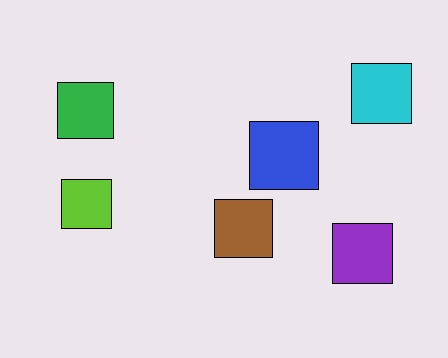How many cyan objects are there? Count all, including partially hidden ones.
There is 1 cyan object.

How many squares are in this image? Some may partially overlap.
There are 6 squares.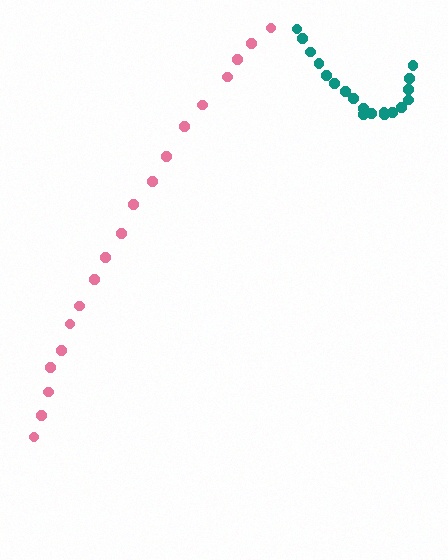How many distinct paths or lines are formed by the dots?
There are 2 distinct paths.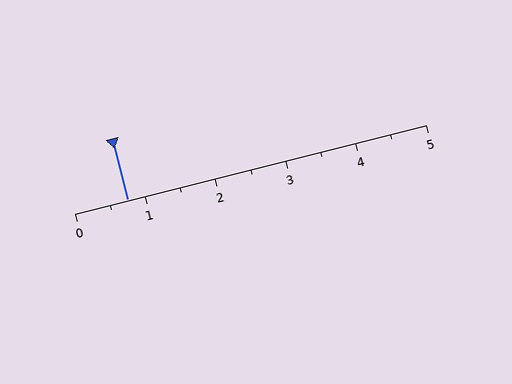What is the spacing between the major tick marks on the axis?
The major ticks are spaced 1 apart.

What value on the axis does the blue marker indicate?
The marker indicates approximately 0.8.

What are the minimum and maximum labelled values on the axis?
The axis runs from 0 to 5.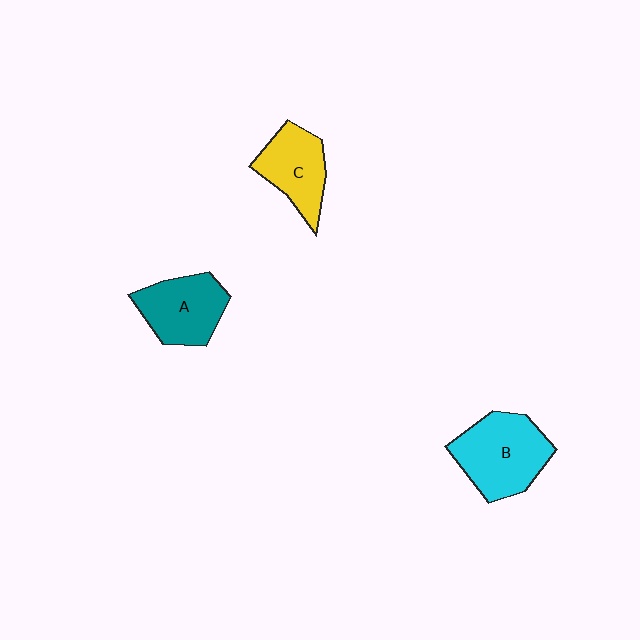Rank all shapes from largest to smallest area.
From largest to smallest: B (cyan), A (teal), C (yellow).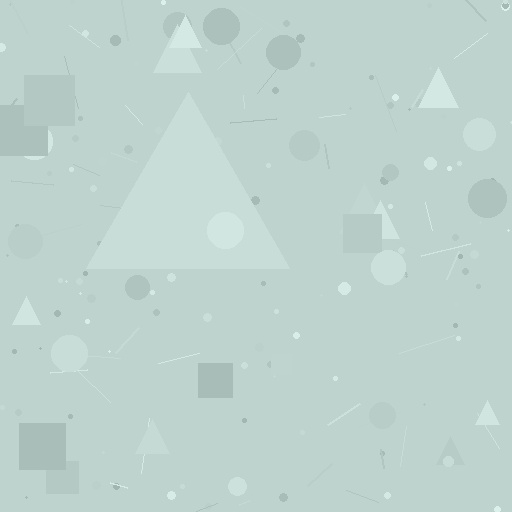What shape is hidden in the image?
A triangle is hidden in the image.